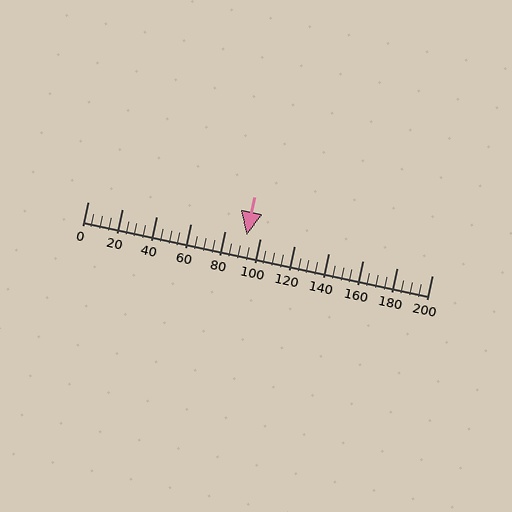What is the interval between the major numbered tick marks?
The major tick marks are spaced 20 units apart.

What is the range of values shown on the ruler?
The ruler shows values from 0 to 200.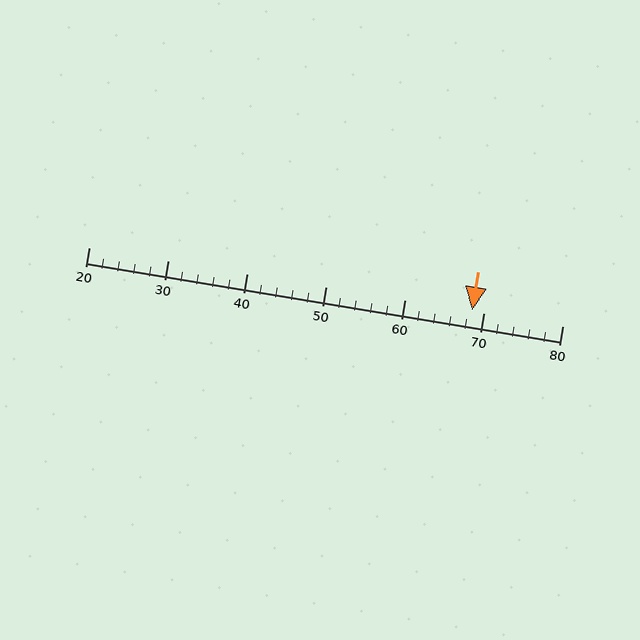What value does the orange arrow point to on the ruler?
The orange arrow points to approximately 68.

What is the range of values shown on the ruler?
The ruler shows values from 20 to 80.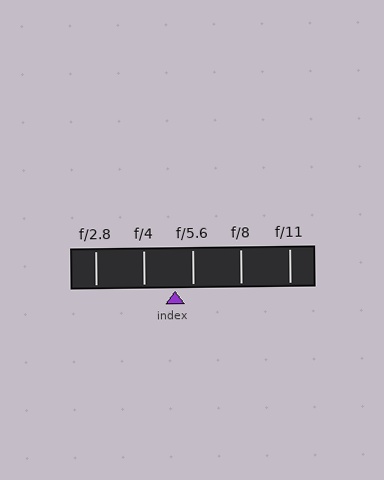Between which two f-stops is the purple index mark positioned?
The index mark is between f/4 and f/5.6.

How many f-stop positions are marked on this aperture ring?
There are 5 f-stop positions marked.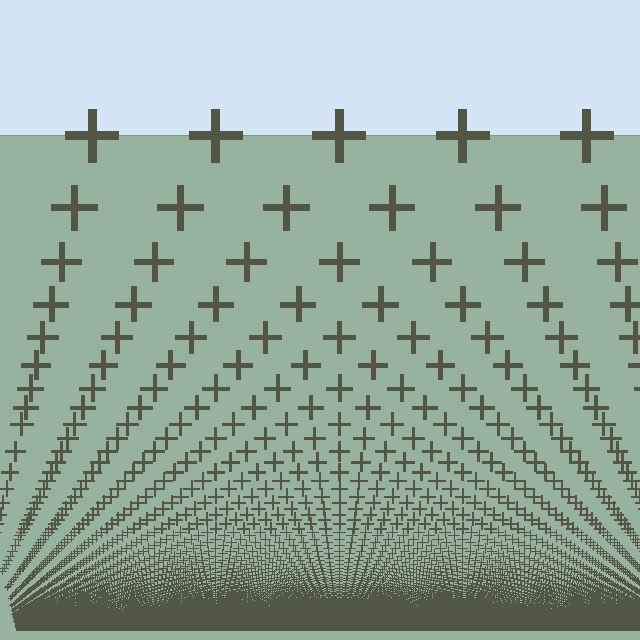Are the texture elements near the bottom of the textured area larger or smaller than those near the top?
Smaller. The gradient is inverted — elements near the bottom are smaller and denser.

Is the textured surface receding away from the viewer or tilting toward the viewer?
The surface appears to tilt toward the viewer. Texture elements get larger and sparser toward the top.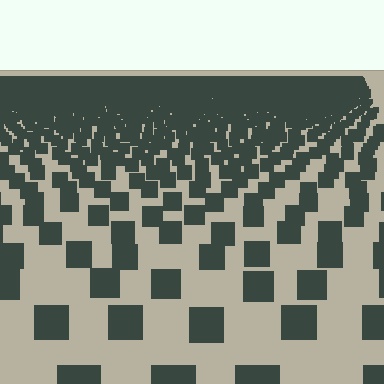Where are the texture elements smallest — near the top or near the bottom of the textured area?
Near the top.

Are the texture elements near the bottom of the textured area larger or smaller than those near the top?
Larger. Near the bottom, elements are closer to the viewer and appear at a bigger on-screen size.